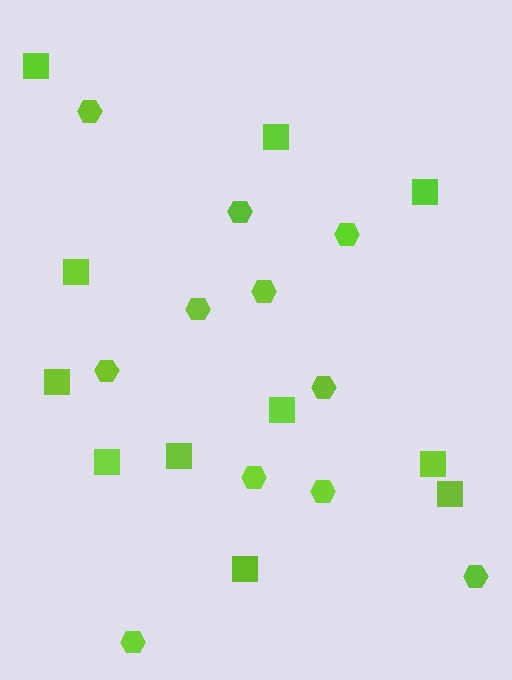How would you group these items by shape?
There are 2 groups: one group of hexagons (11) and one group of squares (11).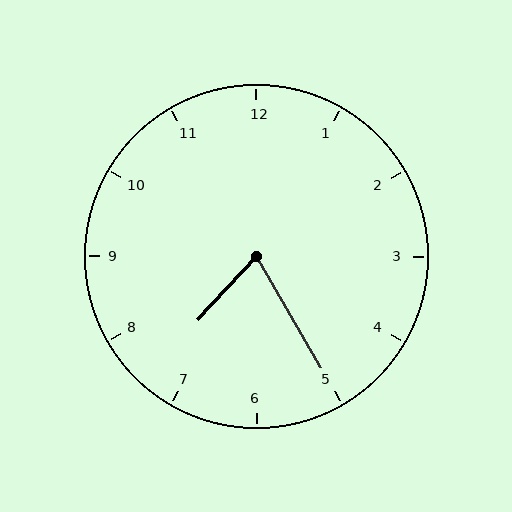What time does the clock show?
7:25.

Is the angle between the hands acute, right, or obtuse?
It is acute.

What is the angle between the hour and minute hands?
Approximately 72 degrees.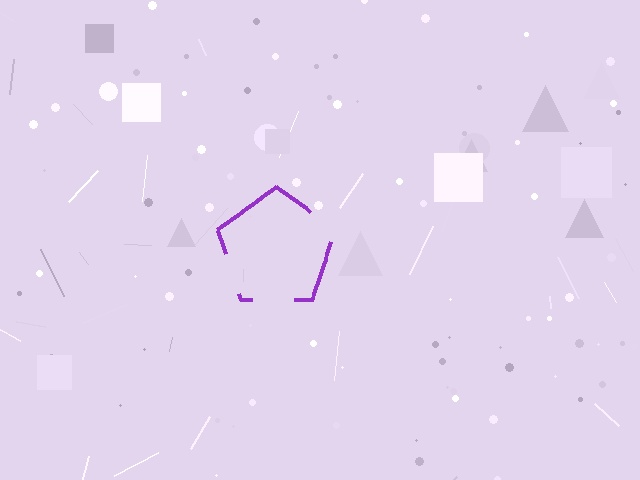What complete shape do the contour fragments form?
The contour fragments form a pentagon.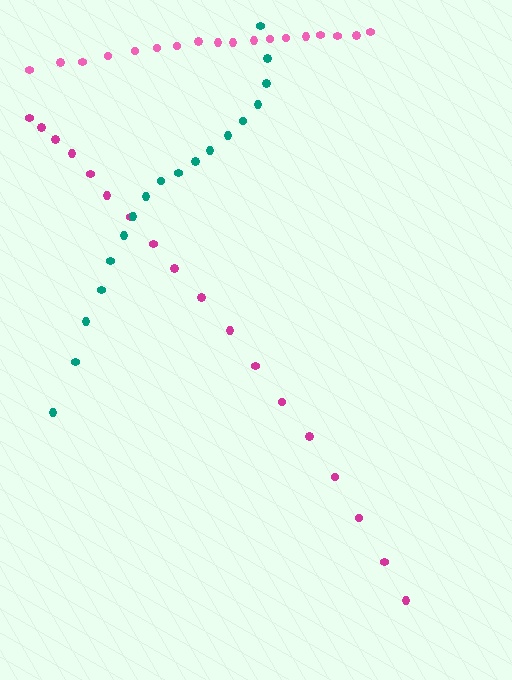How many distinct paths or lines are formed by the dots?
There are 3 distinct paths.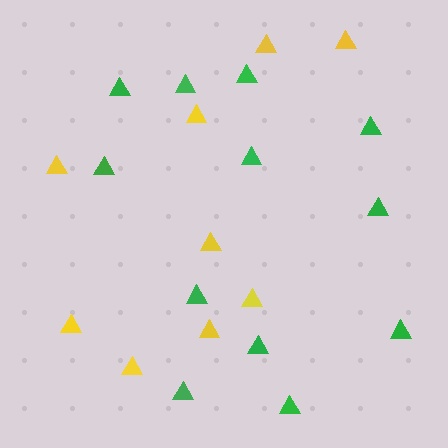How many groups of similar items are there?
There are 2 groups: one group of green triangles (12) and one group of yellow triangles (9).